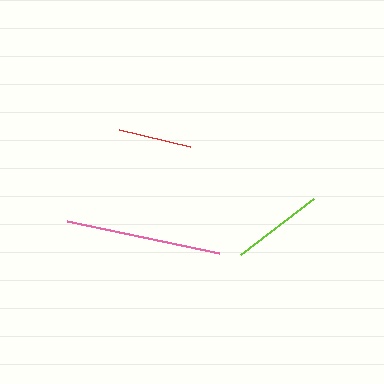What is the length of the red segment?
The red segment is approximately 74 pixels long.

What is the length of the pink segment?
The pink segment is approximately 155 pixels long.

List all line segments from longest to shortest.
From longest to shortest: pink, lime, red.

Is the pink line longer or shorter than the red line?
The pink line is longer than the red line.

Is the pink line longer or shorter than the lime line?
The pink line is longer than the lime line.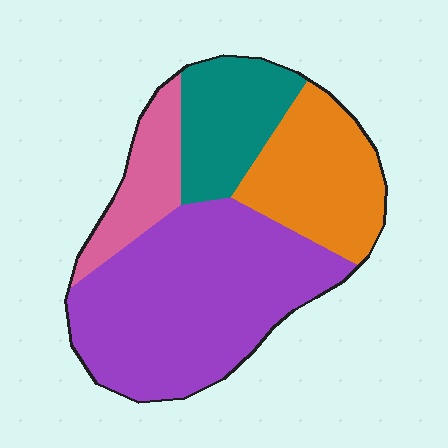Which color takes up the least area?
Pink, at roughly 10%.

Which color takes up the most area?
Purple, at roughly 50%.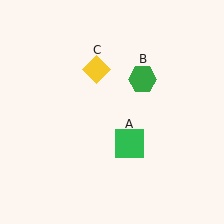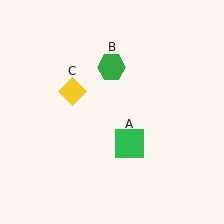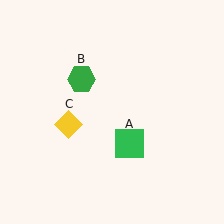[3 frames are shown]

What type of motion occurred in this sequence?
The green hexagon (object B), yellow diamond (object C) rotated counterclockwise around the center of the scene.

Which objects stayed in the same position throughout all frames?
Green square (object A) remained stationary.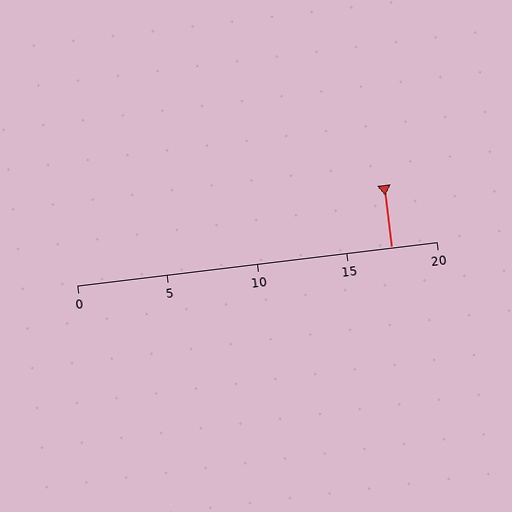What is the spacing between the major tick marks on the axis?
The major ticks are spaced 5 apart.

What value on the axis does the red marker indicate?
The marker indicates approximately 17.5.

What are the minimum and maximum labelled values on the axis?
The axis runs from 0 to 20.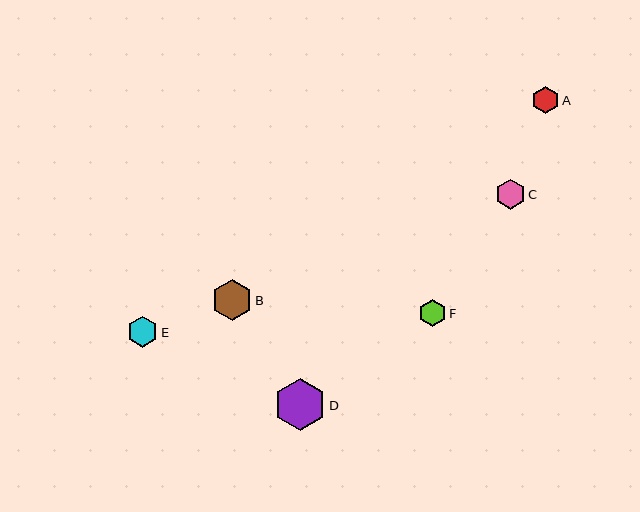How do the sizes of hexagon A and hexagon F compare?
Hexagon A and hexagon F are approximately the same size.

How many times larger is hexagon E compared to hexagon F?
Hexagon E is approximately 1.1 times the size of hexagon F.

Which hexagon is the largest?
Hexagon D is the largest with a size of approximately 52 pixels.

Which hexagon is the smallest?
Hexagon F is the smallest with a size of approximately 27 pixels.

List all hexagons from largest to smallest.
From largest to smallest: D, B, E, C, A, F.